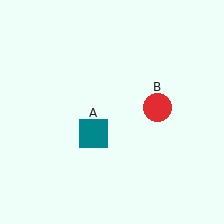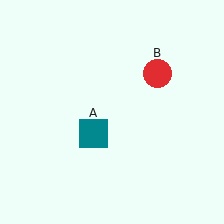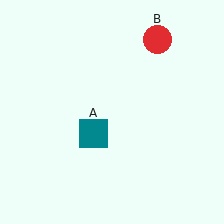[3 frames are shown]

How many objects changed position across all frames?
1 object changed position: red circle (object B).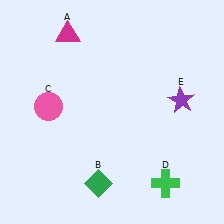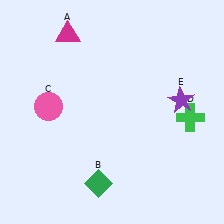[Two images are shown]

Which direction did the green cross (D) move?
The green cross (D) moved up.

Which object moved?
The green cross (D) moved up.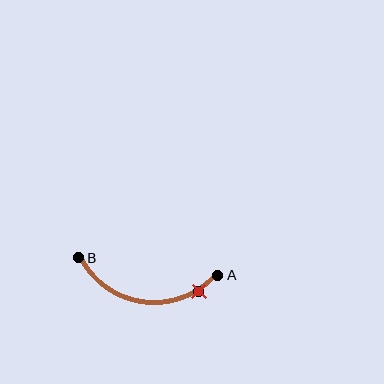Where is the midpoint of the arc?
The arc midpoint is the point on the curve farthest from the straight line joining A and B. It sits below that line.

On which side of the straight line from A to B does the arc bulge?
The arc bulges below the straight line connecting A and B.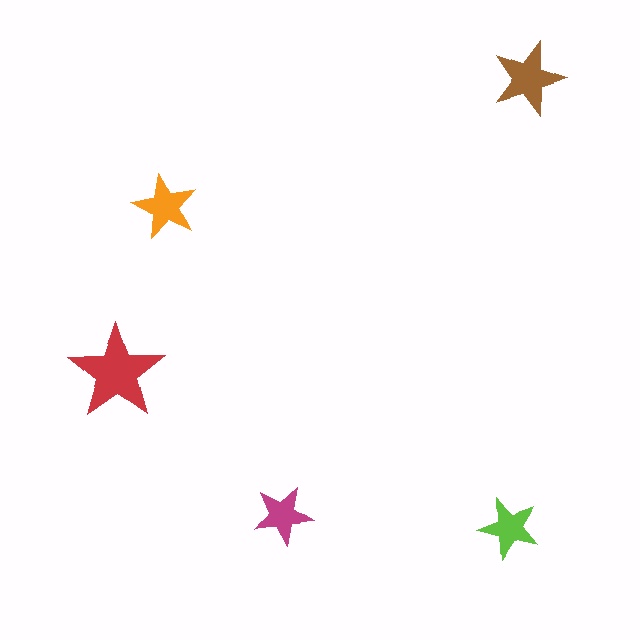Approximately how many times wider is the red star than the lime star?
About 1.5 times wider.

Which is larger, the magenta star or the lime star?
The lime one.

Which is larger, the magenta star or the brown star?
The brown one.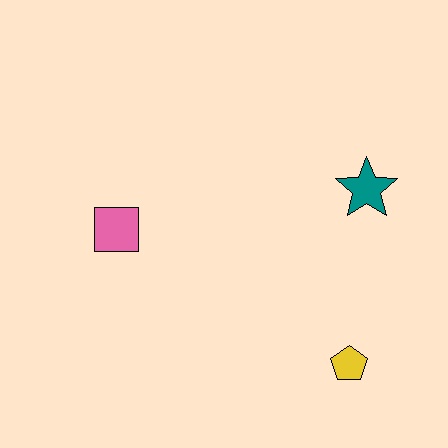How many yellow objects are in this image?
There is 1 yellow object.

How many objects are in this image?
There are 3 objects.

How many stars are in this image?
There is 1 star.